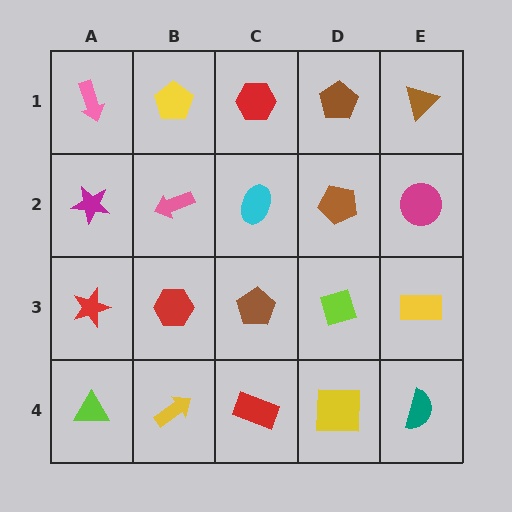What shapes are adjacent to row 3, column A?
A magenta star (row 2, column A), a lime triangle (row 4, column A), a red hexagon (row 3, column B).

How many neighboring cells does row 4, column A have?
2.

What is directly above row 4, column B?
A red hexagon.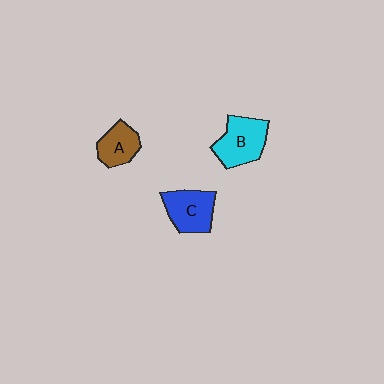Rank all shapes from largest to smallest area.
From largest to smallest: B (cyan), C (blue), A (brown).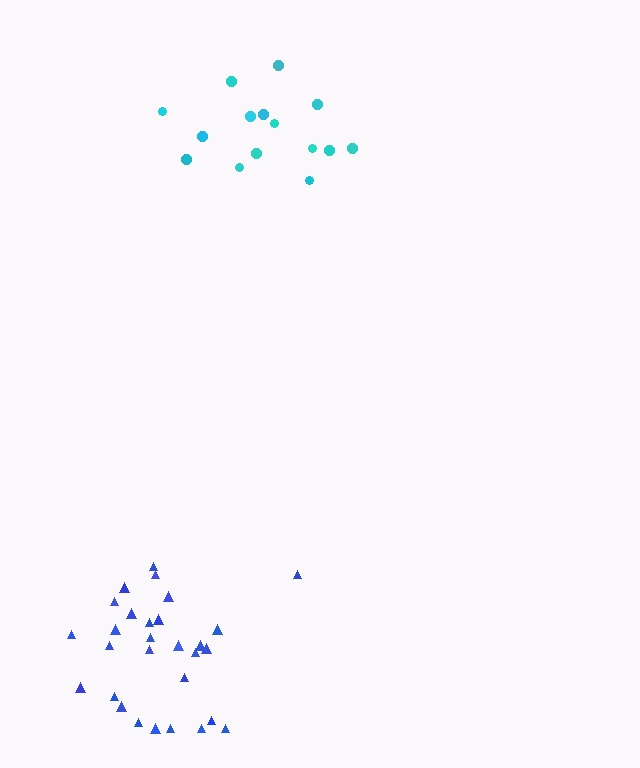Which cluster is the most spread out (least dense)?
Cyan.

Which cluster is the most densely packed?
Blue.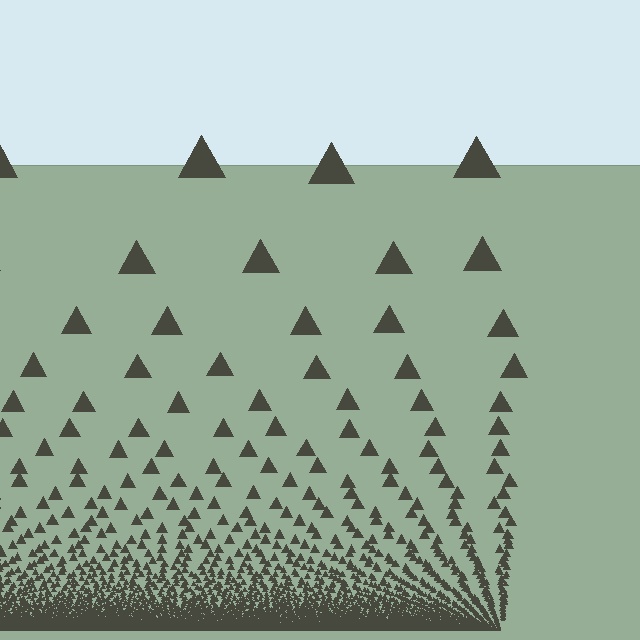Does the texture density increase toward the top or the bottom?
Density increases toward the bottom.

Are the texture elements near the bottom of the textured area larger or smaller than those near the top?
Smaller. The gradient is inverted — elements near the bottom are smaller and denser.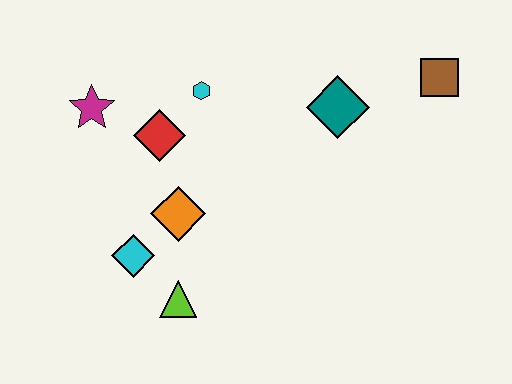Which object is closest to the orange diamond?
The cyan diamond is closest to the orange diamond.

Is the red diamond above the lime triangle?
Yes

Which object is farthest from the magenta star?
The brown square is farthest from the magenta star.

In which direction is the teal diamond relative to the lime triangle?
The teal diamond is above the lime triangle.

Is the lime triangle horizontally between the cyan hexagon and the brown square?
No